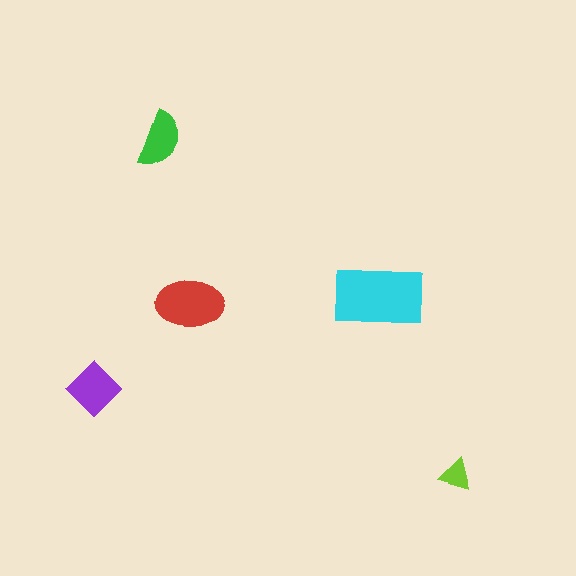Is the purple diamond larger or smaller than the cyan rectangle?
Smaller.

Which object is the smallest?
The lime triangle.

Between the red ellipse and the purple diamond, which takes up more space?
The red ellipse.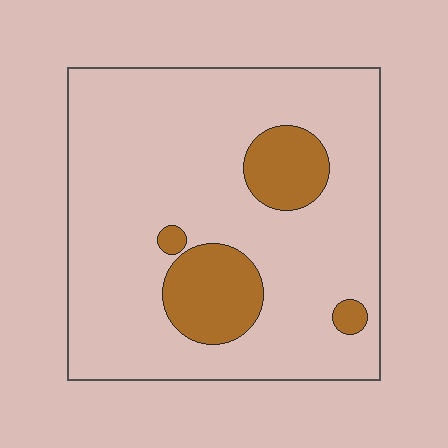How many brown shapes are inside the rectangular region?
4.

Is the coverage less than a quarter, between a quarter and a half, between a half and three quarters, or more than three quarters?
Less than a quarter.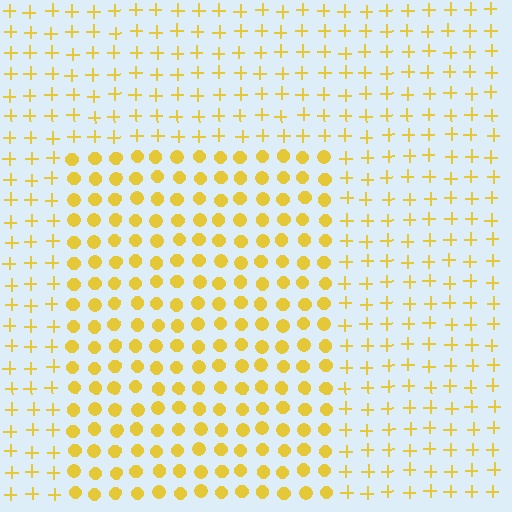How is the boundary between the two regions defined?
The boundary is defined by a change in element shape: circles inside vs. plus signs outside. All elements share the same color and spacing.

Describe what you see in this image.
The image is filled with small yellow elements arranged in a uniform grid. A rectangle-shaped region contains circles, while the surrounding area contains plus signs. The boundary is defined purely by the change in element shape.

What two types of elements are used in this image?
The image uses circles inside the rectangle region and plus signs outside it.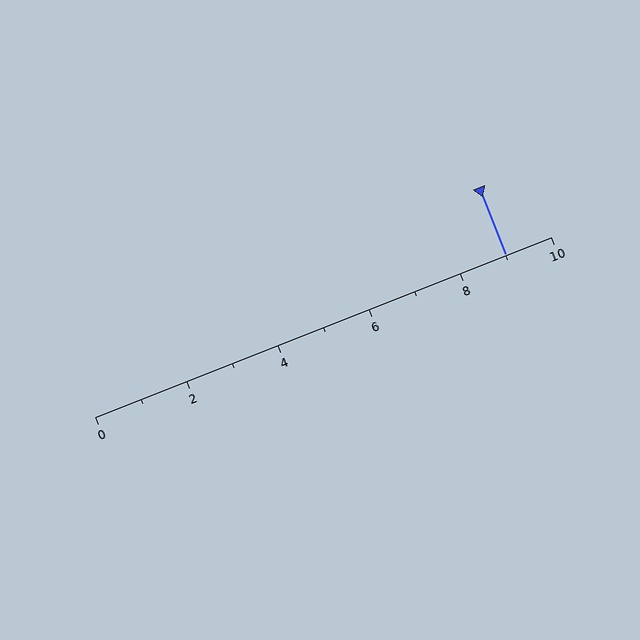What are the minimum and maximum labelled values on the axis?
The axis runs from 0 to 10.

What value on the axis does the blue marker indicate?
The marker indicates approximately 9.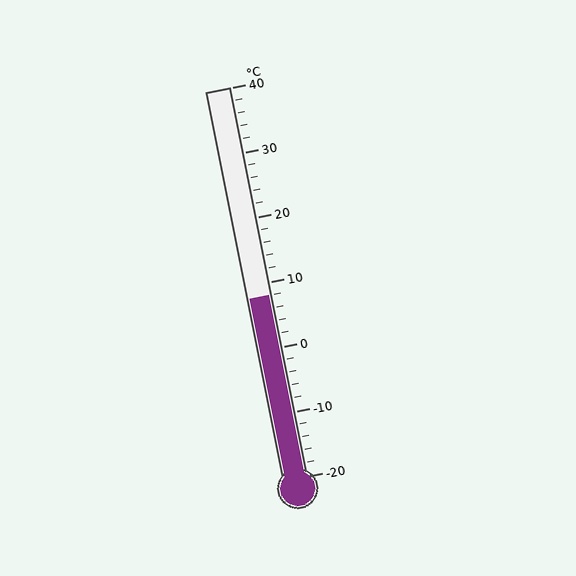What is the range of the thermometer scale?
The thermometer scale ranges from -20°C to 40°C.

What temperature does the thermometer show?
The thermometer shows approximately 8°C.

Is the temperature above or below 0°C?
The temperature is above 0°C.